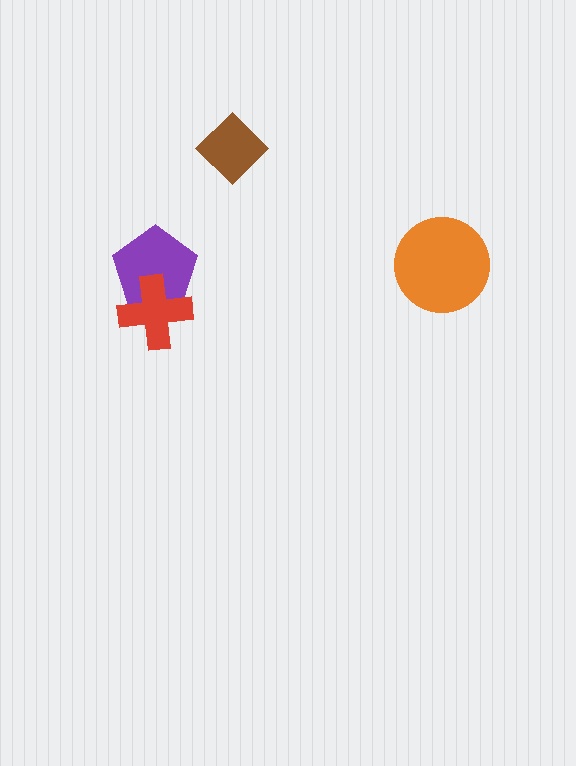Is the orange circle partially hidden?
No, no other shape covers it.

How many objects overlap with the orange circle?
0 objects overlap with the orange circle.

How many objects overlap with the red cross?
1 object overlaps with the red cross.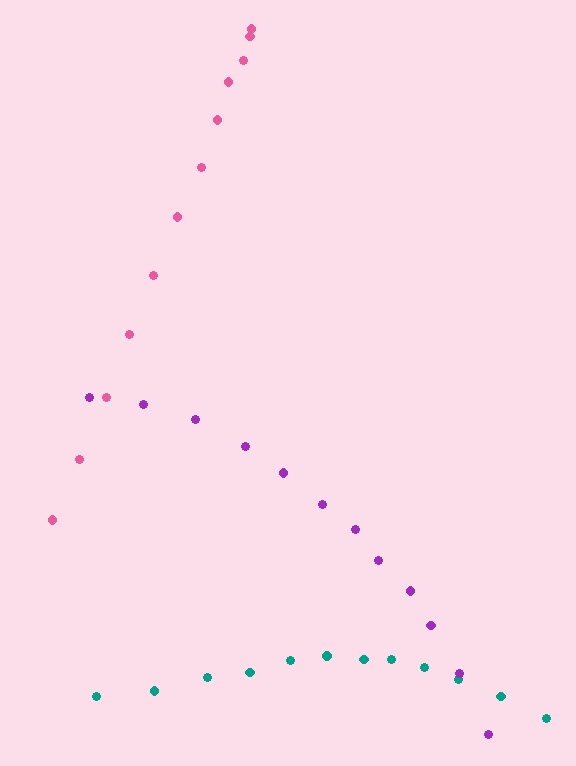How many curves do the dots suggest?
There are 3 distinct paths.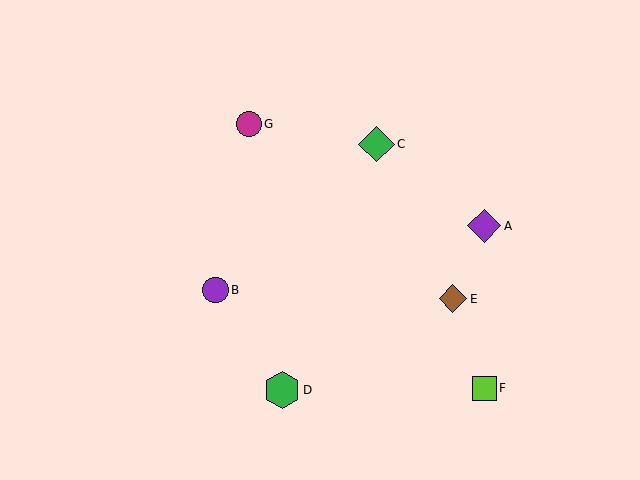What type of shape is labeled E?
Shape E is a brown diamond.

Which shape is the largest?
The green hexagon (labeled D) is the largest.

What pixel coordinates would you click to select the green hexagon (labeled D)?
Click at (282, 390) to select the green hexagon D.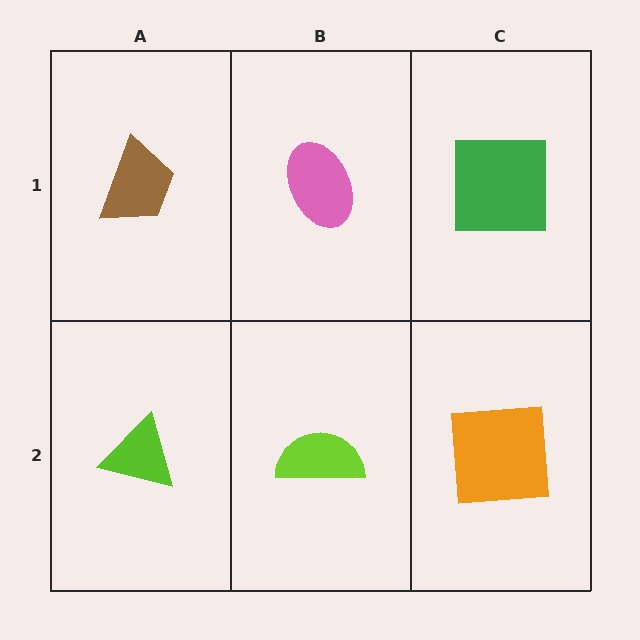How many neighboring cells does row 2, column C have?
2.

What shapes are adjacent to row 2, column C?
A green square (row 1, column C), a lime semicircle (row 2, column B).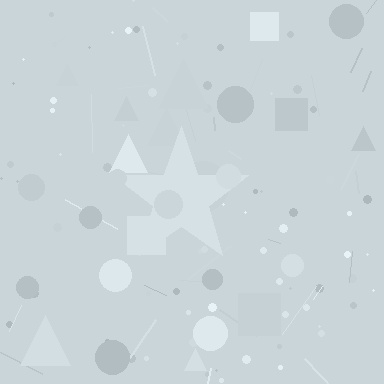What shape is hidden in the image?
A star is hidden in the image.